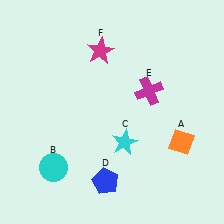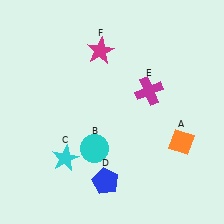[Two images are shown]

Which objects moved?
The objects that moved are: the cyan circle (B), the cyan star (C).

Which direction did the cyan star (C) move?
The cyan star (C) moved left.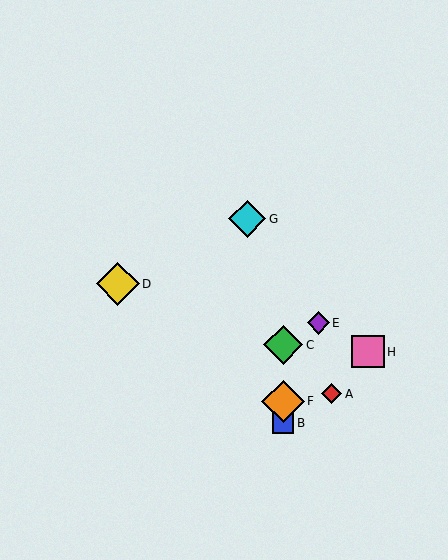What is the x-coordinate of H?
Object H is at x≈368.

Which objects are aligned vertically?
Objects B, C, F are aligned vertically.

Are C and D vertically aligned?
No, C is at x≈283 and D is at x≈118.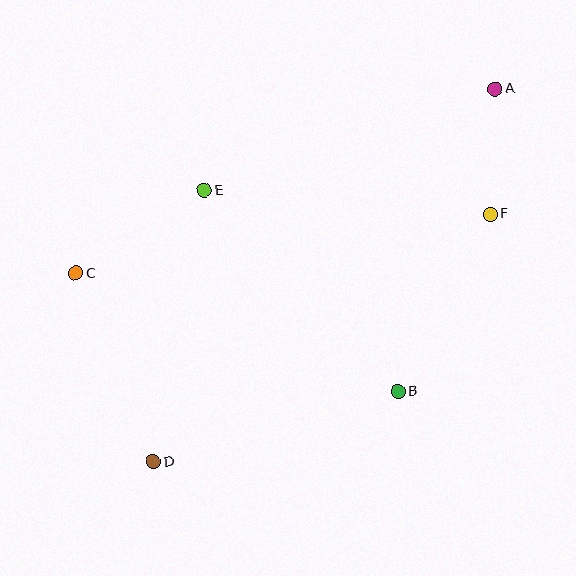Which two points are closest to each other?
Points A and F are closest to each other.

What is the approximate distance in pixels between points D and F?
The distance between D and F is approximately 418 pixels.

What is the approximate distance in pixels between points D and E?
The distance between D and E is approximately 276 pixels.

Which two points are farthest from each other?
Points A and D are farthest from each other.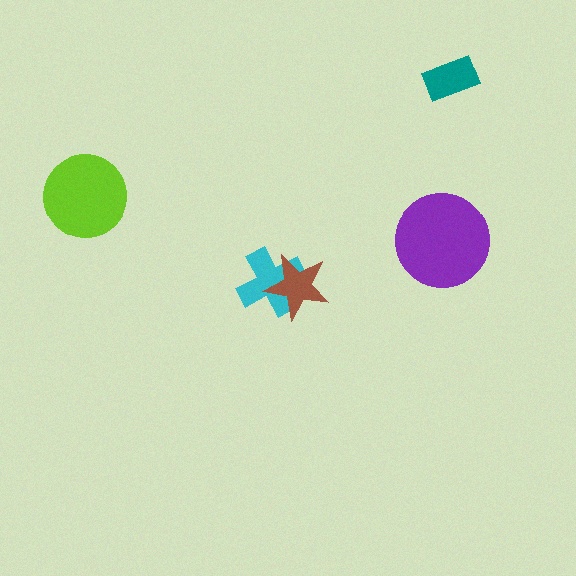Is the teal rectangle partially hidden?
No, no other shape covers it.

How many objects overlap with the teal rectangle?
0 objects overlap with the teal rectangle.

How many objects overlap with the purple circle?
0 objects overlap with the purple circle.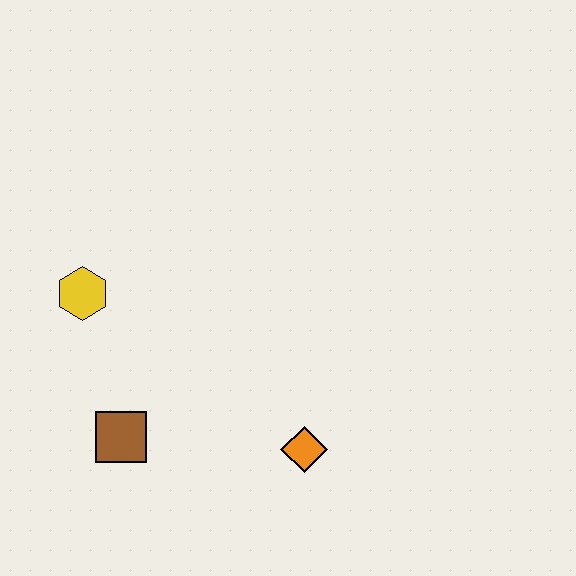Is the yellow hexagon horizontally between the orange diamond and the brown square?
No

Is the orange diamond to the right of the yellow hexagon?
Yes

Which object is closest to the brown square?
The yellow hexagon is closest to the brown square.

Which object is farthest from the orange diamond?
The yellow hexagon is farthest from the orange diamond.